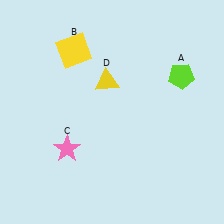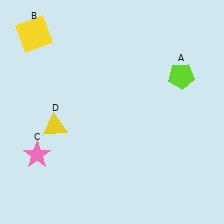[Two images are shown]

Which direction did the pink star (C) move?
The pink star (C) moved left.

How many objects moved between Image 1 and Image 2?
3 objects moved between the two images.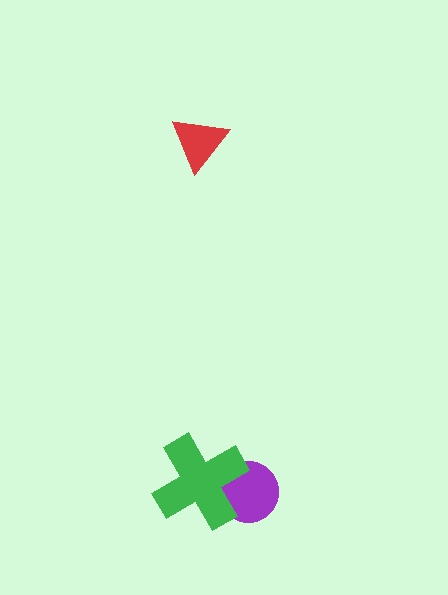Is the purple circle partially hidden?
Yes, it is partially covered by another shape.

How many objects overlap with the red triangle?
0 objects overlap with the red triangle.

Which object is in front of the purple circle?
The green cross is in front of the purple circle.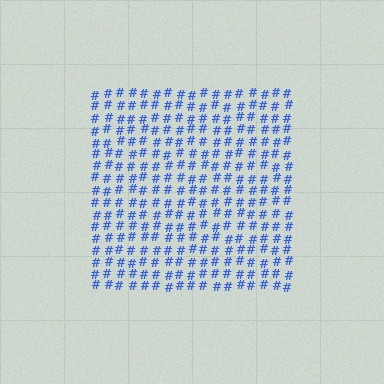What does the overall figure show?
The overall figure shows a square.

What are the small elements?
The small elements are hash symbols.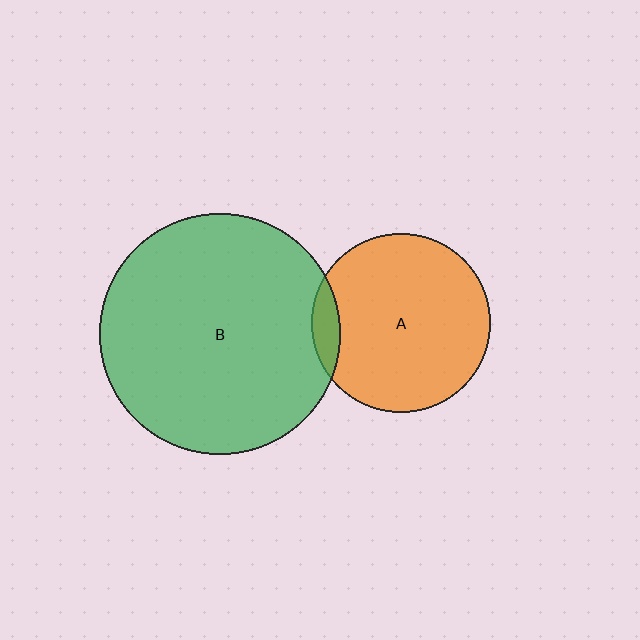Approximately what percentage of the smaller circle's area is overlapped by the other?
Approximately 10%.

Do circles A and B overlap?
Yes.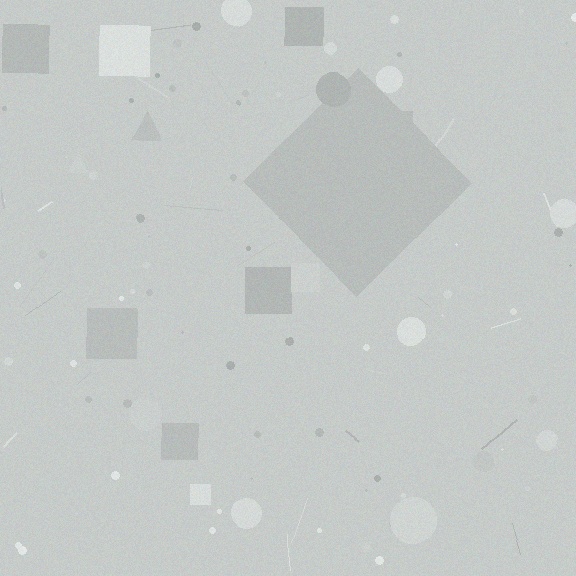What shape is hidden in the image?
A diamond is hidden in the image.